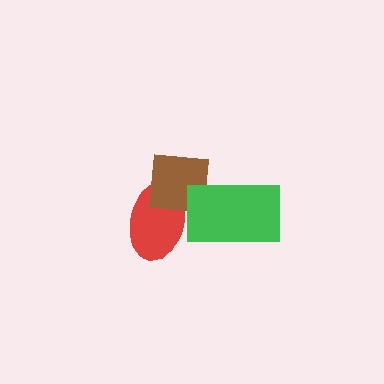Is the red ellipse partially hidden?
Yes, it is partially covered by another shape.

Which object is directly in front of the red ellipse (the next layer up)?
The brown square is directly in front of the red ellipse.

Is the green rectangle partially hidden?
No, no other shape covers it.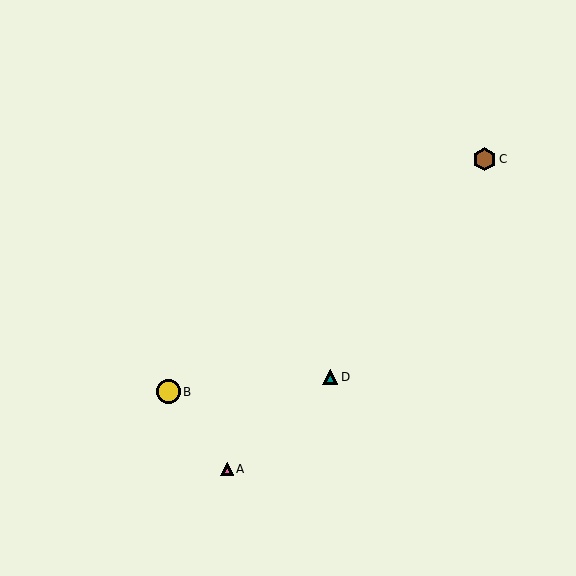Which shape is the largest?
The yellow circle (labeled B) is the largest.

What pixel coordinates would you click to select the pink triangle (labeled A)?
Click at (227, 469) to select the pink triangle A.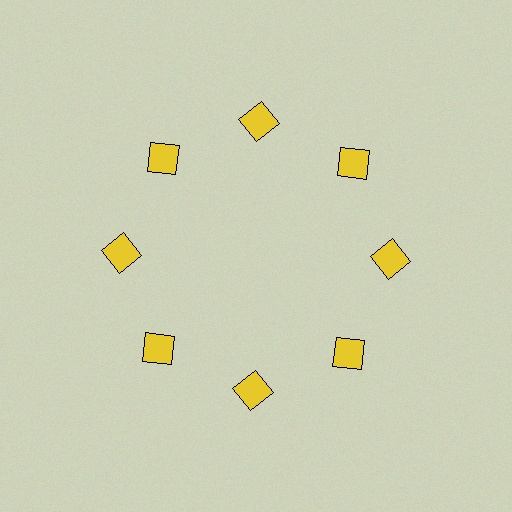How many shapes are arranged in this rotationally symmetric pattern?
There are 8 shapes, arranged in 8 groups of 1.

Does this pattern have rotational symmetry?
Yes, this pattern has 8-fold rotational symmetry. It looks the same after rotating 45 degrees around the center.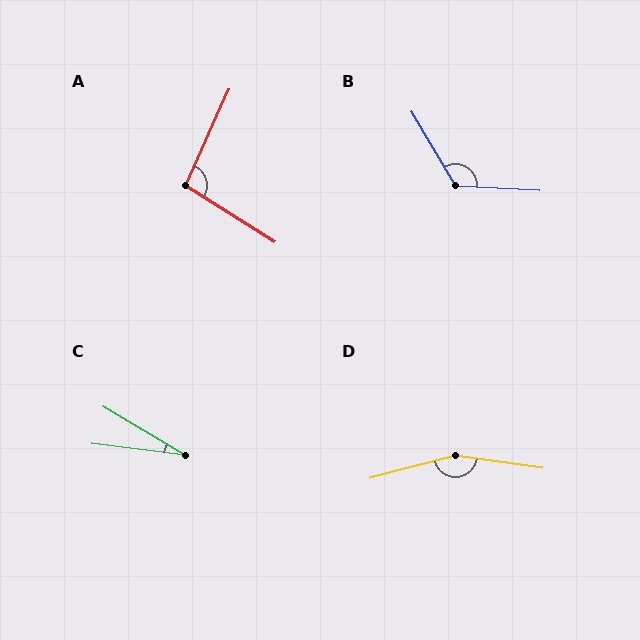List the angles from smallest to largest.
C (23°), A (98°), B (123°), D (157°).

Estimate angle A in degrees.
Approximately 98 degrees.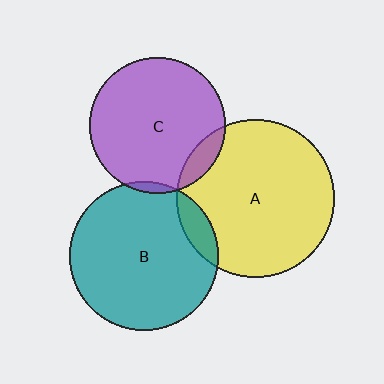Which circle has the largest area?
Circle A (yellow).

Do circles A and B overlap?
Yes.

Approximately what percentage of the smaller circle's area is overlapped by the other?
Approximately 10%.